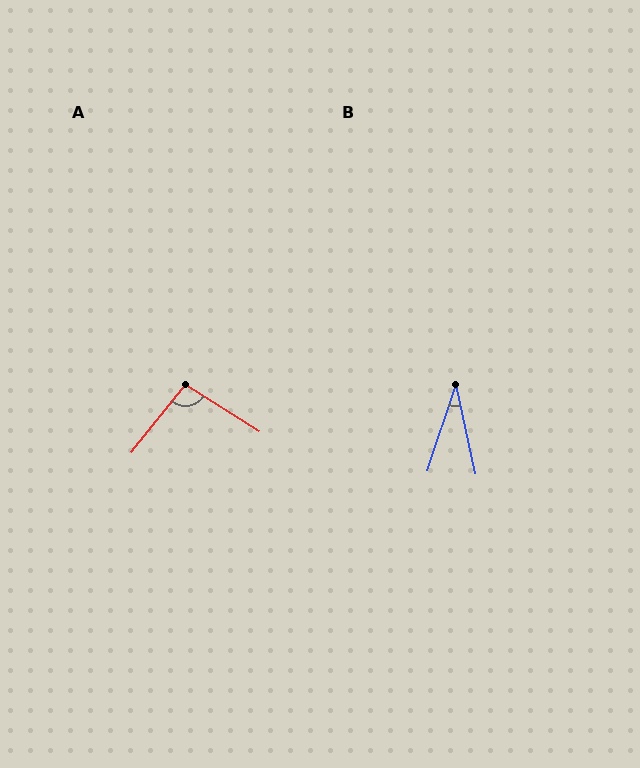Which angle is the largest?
A, at approximately 97 degrees.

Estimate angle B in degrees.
Approximately 30 degrees.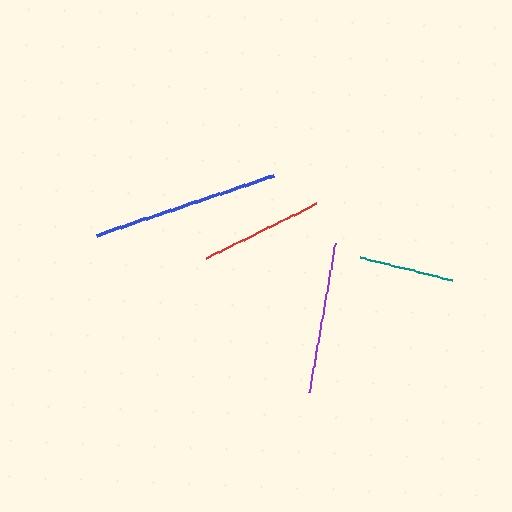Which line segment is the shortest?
The teal line is the shortest at approximately 95 pixels.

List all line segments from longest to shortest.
From longest to shortest: blue, purple, red, teal.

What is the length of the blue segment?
The blue segment is approximately 187 pixels long.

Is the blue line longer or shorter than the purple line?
The blue line is longer than the purple line.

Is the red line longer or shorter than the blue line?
The blue line is longer than the red line.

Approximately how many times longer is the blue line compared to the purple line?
The blue line is approximately 1.2 times the length of the purple line.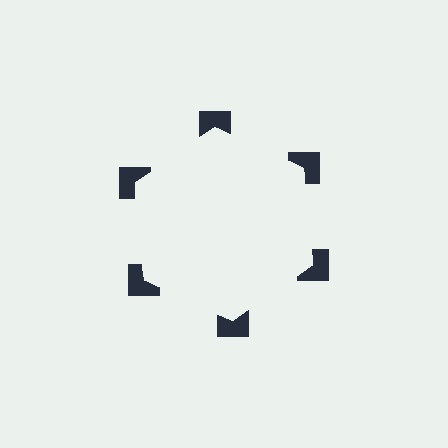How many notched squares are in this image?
There are 6 — one at each vertex of the illusory hexagon.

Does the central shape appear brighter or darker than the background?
It typically appears slightly brighter than the background, even though no actual brightness change is drawn.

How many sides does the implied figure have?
6 sides.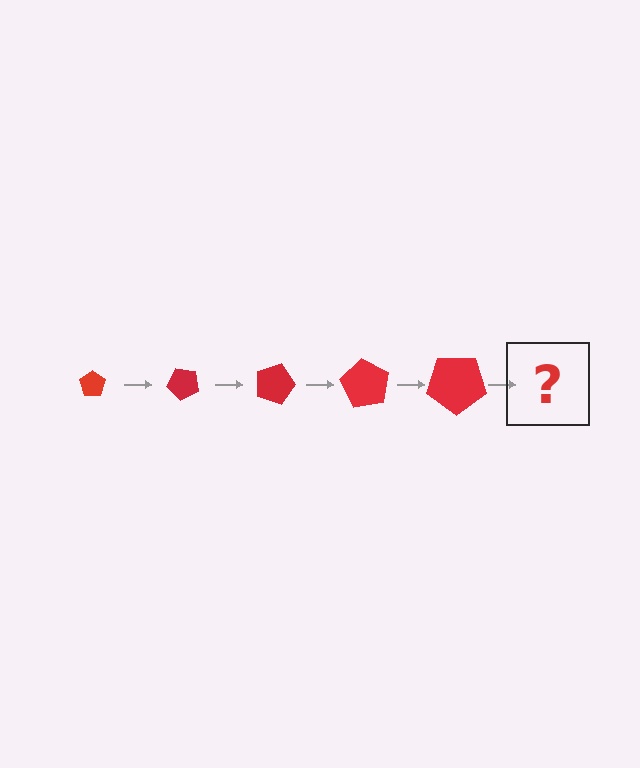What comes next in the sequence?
The next element should be a pentagon, larger than the previous one and rotated 225 degrees from the start.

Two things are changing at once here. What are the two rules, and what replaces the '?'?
The two rules are that the pentagon grows larger each step and it rotates 45 degrees each step. The '?' should be a pentagon, larger than the previous one and rotated 225 degrees from the start.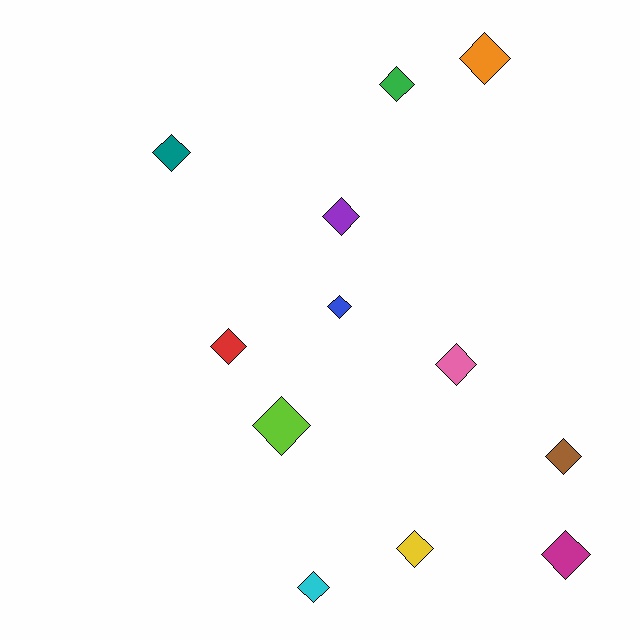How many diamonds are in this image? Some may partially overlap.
There are 12 diamonds.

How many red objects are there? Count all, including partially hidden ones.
There is 1 red object.